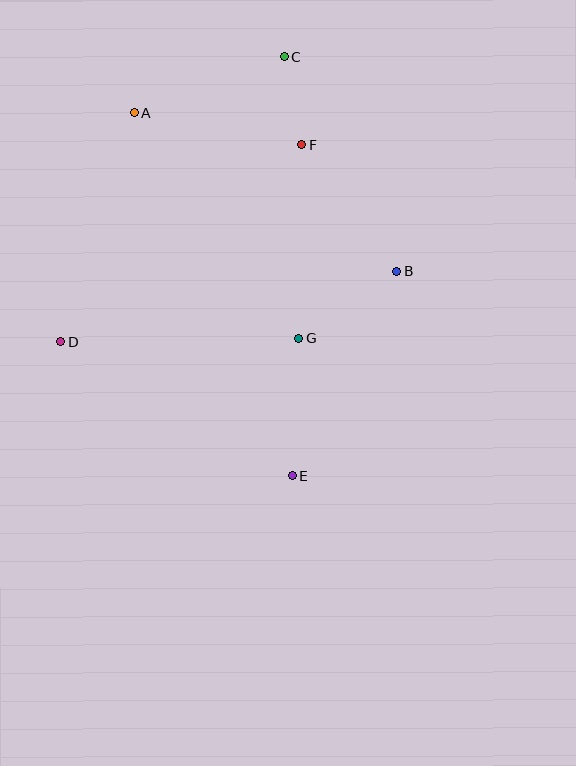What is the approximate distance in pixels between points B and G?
The distance between B and G is approximately 118 pixels.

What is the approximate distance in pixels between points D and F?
The distance between D and F is approximately 311 pixels.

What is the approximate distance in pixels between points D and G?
The distance between D and G is approximately 238 pixels.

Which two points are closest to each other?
Points C and F are closest to each other.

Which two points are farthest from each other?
Points C and E are farthest from each other.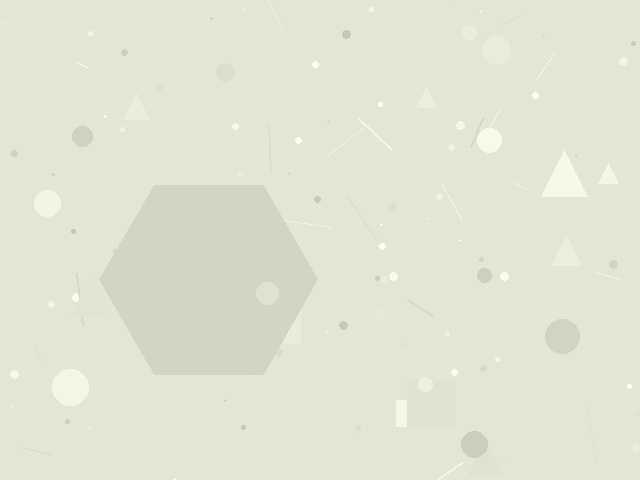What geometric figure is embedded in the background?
A hexagon is embedded in the background.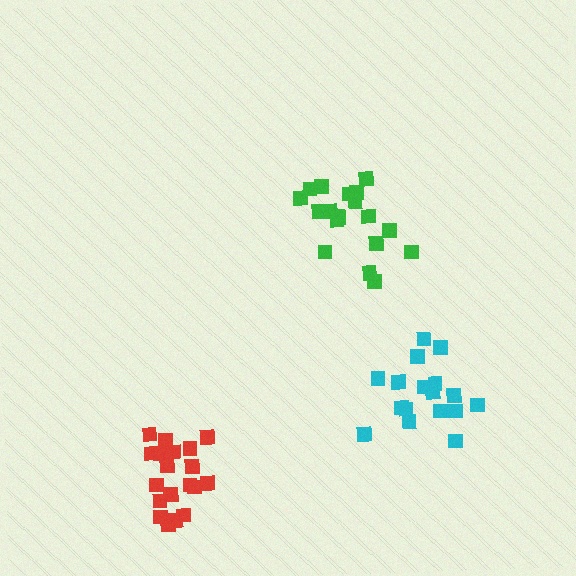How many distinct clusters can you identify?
There are 3 distinct clusters.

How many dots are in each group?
Group 1: 19 dots, Group 2: 19 dots, Group 3: 17 dots (55 total).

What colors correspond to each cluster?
The clusters are colored: red, green, cyan.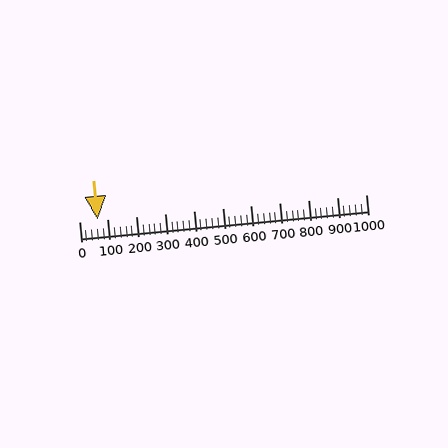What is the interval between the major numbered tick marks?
The major tick marks are spaced 100 units apart.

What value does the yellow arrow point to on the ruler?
The yellow arrow points to approximately 63.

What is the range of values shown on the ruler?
The ruler shows values from 0 to 1000.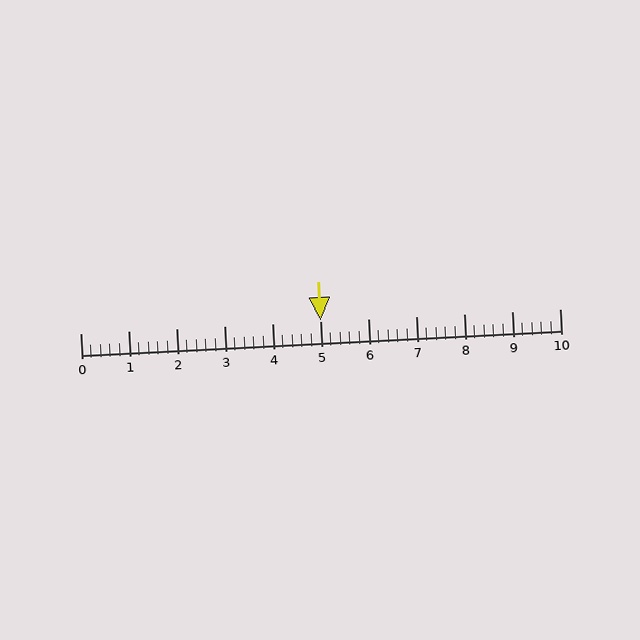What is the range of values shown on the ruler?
The ruler shows values from 0 to 10.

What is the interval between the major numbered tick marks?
The major tick marks are spaced 1 units apart.